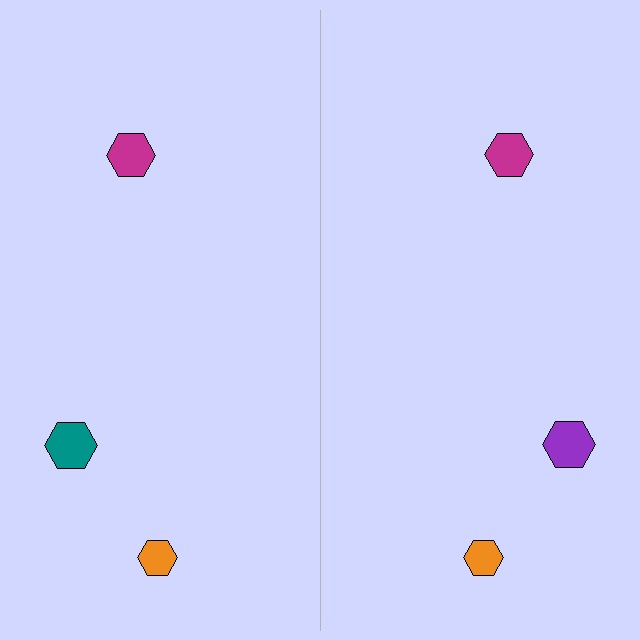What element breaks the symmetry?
The purple hexagon on the right side breaks the symmetry — its mirror counterpart is teal.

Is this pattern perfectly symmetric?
No, the pattern is not perfectly symmetric. The purple hexagon on the right side breaks the symmetry — its mirror counterpart is teal.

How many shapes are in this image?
There are 6 shapes in this image.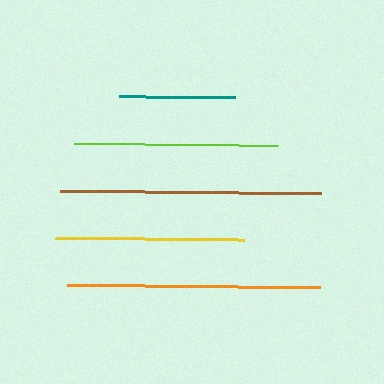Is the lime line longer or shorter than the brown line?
The brown line is longer than the lime line.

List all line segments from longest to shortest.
From longest to shortest: brown, orange, lime, yellow, teal.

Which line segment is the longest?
The brown line is the longest at approximately 261 pixels.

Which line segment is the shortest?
The teal line is the shortest at approximately 116 pixels.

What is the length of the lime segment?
The lime segment is approximately 204 pixels long.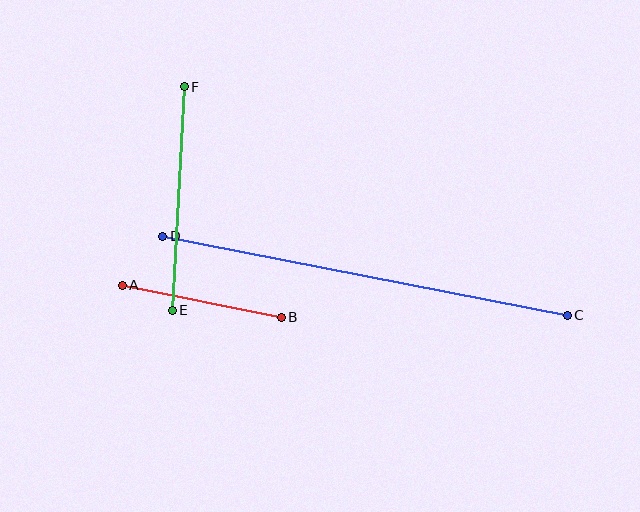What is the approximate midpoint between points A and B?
The midpoint is at approximately (202, 301) pixels.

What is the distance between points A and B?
The distance is approximately 162 pixels.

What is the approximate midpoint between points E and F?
The midpoint is at approximately (178, 199) pixels.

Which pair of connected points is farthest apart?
Points C and D are farthest apart.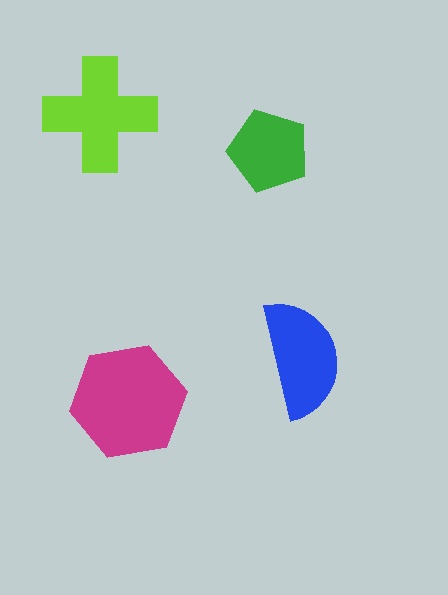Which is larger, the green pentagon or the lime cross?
The lime cross.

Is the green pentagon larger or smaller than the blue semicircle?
Smaller.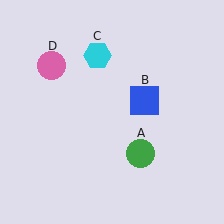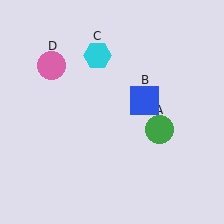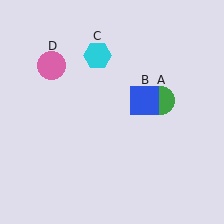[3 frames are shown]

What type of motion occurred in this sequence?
The green circle (object A) rotated counterclockwise around the center of the scene.